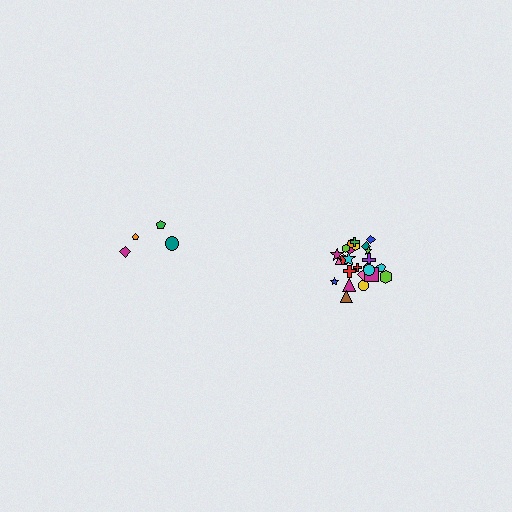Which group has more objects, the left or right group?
The right group.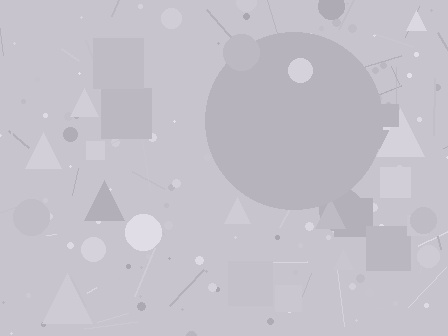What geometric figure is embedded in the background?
A circle is embedded in the background.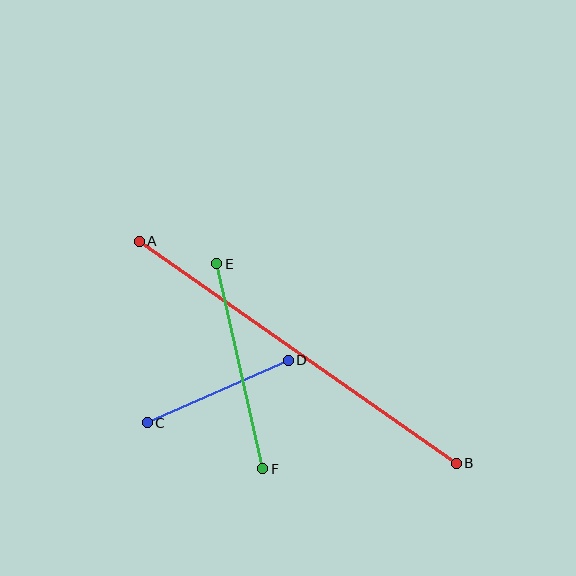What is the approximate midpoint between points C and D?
The midpoint is at approximately (218, 391) pixels.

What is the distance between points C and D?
The distance is approximately 154 pixels.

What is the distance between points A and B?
The distance is approximately 387 pixels.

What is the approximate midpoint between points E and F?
The midpoint is at approximately (240, 366) pixels.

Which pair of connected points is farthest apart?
Points A and B are farthest apart.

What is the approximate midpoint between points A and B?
The midpoint is at approximately (298, 352) pixels.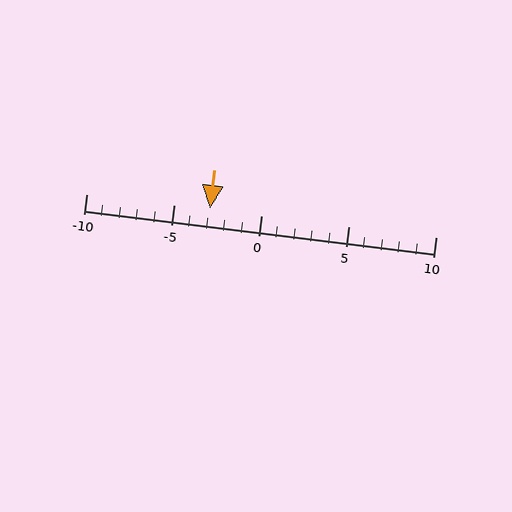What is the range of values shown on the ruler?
The ruler shows values from -10 to 10.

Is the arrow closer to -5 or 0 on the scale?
The arrow is closer to -5.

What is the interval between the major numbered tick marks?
The major tick marks are spaced 5 units apart.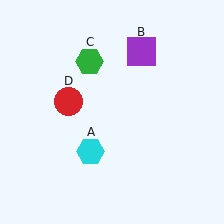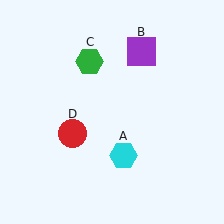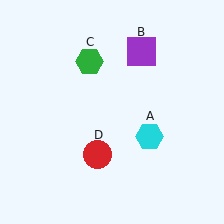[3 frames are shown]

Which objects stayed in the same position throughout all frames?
Purple square (object B) and green hexagon (object C) remained stationary.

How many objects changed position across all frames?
2 objects changed position: cyan hexagon (object A), red circle (object D).